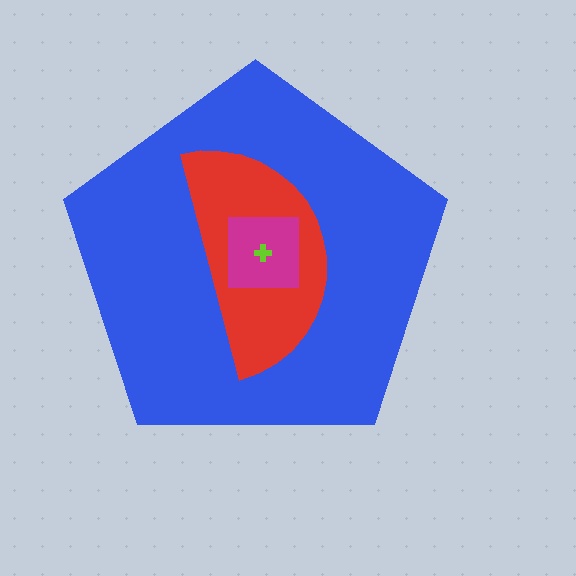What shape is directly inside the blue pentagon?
The red semicircle.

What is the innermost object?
The lime cross.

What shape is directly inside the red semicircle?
The magenta square.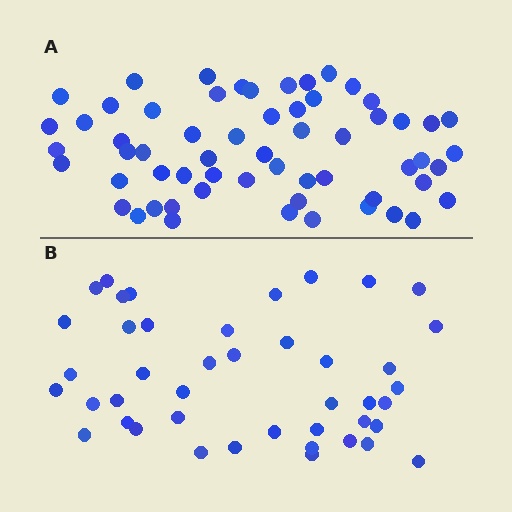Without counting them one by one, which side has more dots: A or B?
Region A (the top region) has more dots.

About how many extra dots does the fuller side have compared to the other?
Region A has approximately 15 more dots than region B.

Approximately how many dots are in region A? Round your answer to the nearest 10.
About 60 dots.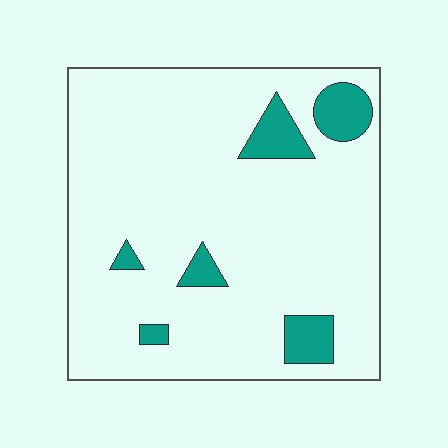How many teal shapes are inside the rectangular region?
6.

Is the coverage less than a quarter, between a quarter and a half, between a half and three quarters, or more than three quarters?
Less than a quarter.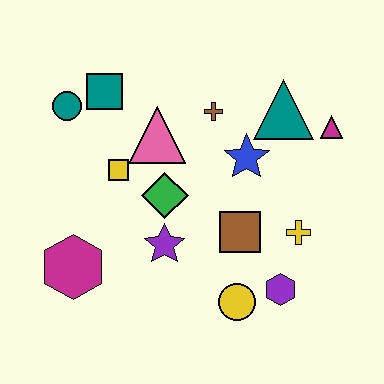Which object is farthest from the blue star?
The magenta hexagon is farthest from the blue star.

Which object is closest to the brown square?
The yellow cross is closest to the brown square.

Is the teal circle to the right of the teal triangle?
No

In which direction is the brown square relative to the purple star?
The brown square is to the right of the purple star.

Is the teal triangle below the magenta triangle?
No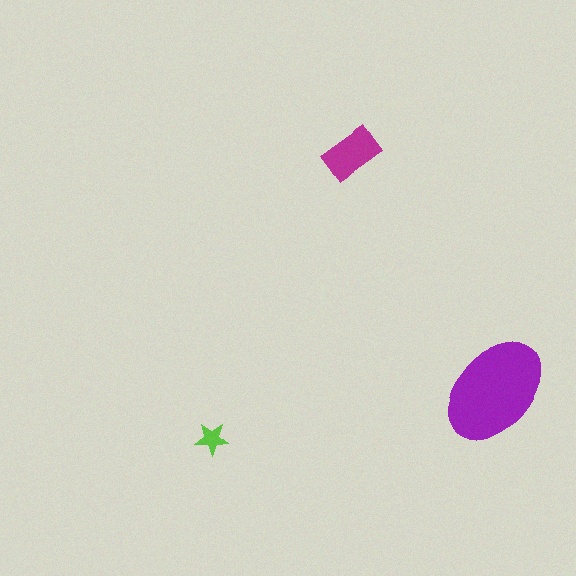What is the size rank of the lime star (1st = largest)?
3rd.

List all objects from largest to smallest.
The purple ellipse, the magenta rectangle, the lime star.